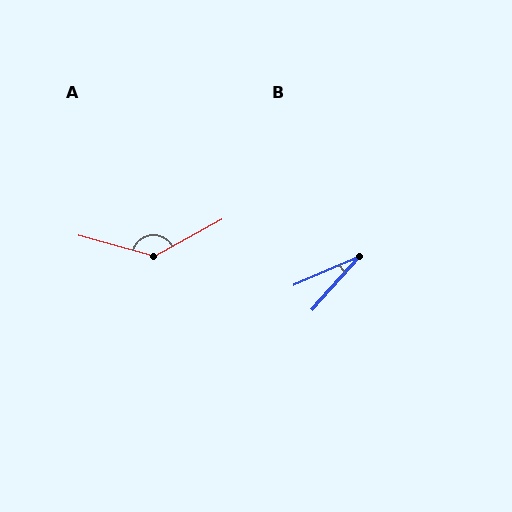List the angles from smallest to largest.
B (25°), A (136°).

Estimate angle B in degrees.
Approximately 25 degrees.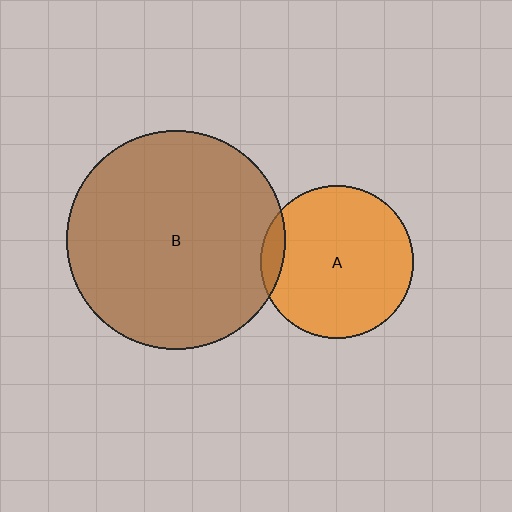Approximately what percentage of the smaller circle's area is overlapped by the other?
Approximately 10%.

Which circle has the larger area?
Circle B (brown).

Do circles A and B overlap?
Yes.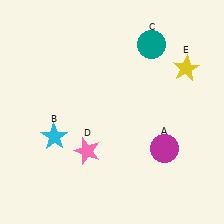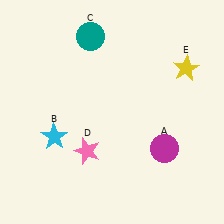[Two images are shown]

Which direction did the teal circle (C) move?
The teal circle (C) moved left.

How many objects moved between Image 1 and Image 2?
1 object moved between the two images.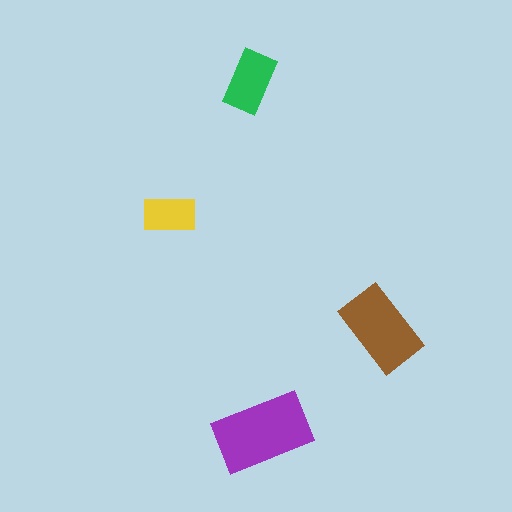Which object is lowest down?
The purple rectangle is bottommost.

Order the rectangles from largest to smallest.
the purple one, the brown one, the green one, the yellow one.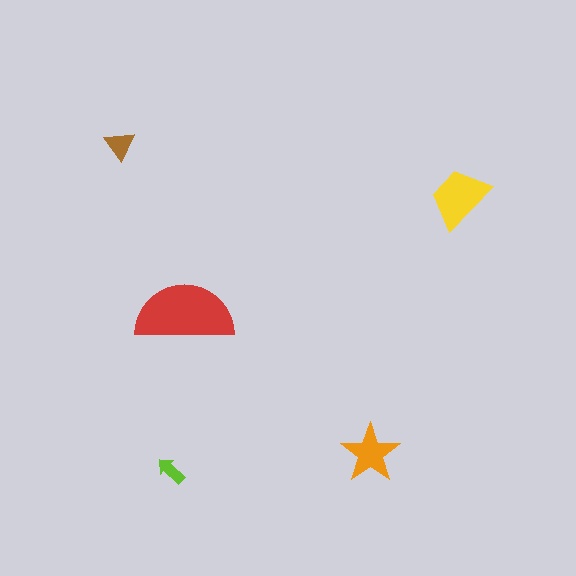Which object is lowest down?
The lime arrow is bottommost.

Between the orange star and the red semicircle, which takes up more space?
The red semicircle.